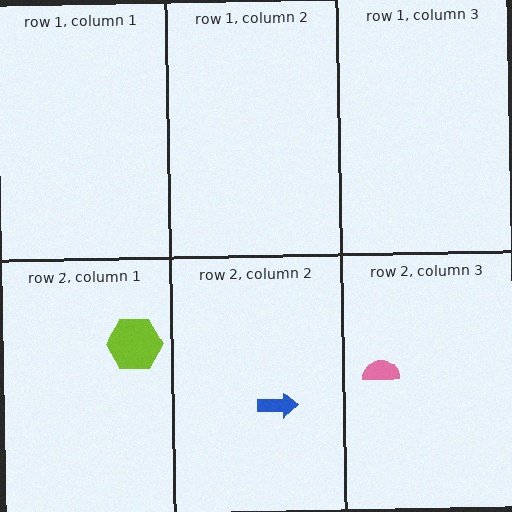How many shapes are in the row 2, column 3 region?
1.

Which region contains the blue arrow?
The row 2, column 2 region.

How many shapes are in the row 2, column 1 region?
1.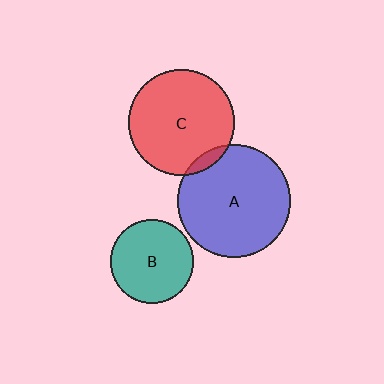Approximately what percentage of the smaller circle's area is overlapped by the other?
Approximately 5%.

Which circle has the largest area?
Circle A (blue).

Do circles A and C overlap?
Yes.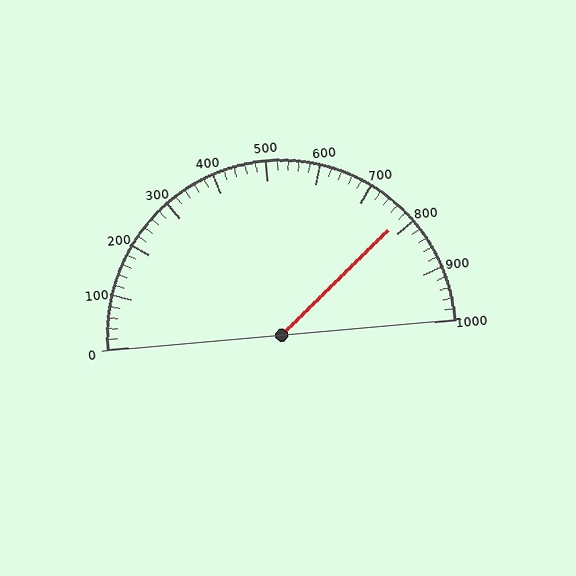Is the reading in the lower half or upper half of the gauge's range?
The reading is in the upper half of the range (0 to 1000).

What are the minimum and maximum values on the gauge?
The gauge ranges from 0 to 1000.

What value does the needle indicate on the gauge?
The needle indicates approximately 780.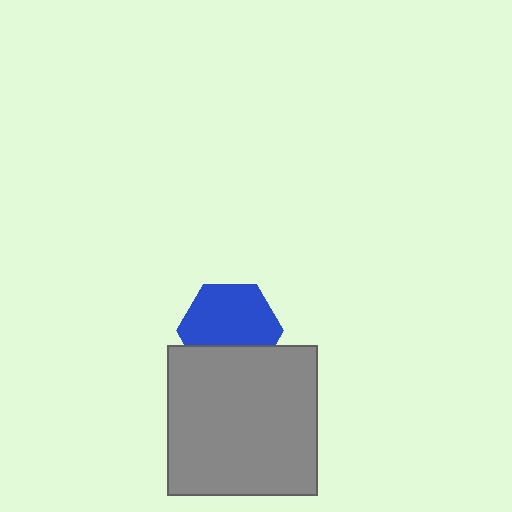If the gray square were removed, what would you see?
You would see the complete blue hexagon.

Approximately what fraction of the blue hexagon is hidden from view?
Roughly 31% of the blue hexagon is hidden behind the gray square.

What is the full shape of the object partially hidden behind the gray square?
The partially hidden object is a blue hexagon.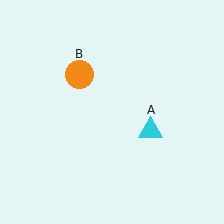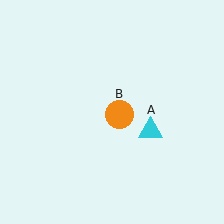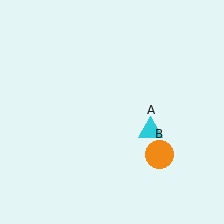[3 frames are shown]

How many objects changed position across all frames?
1 object changed position: orange circle (object B).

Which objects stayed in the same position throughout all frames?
Cyan triangle (object A) remained stationary.